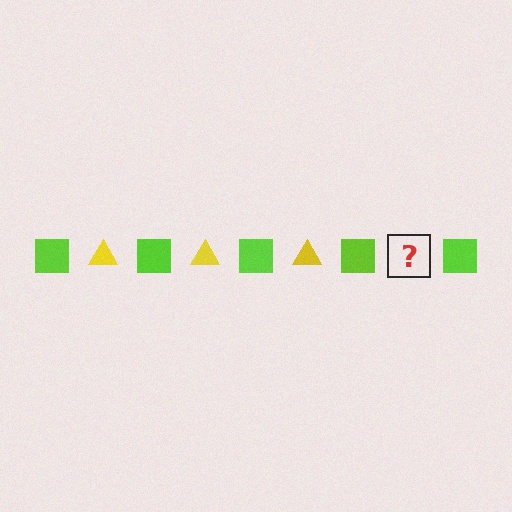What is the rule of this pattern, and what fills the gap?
The rule is that the pattern alternates between lime square and yellow triangle. The gap should be filled with a yellow triangle.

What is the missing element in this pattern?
The missing element is a yellow triangle.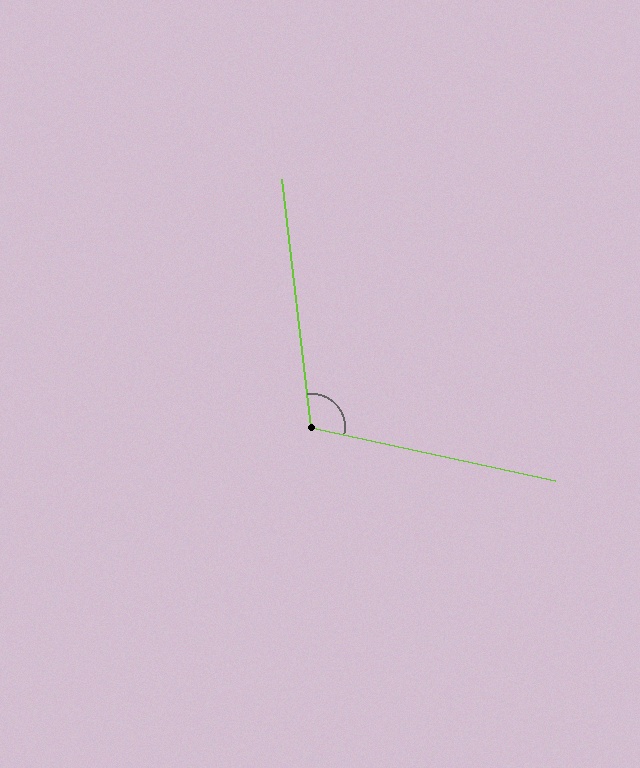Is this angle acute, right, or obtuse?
It is obtuse.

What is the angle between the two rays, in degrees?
Approximately 109 degrees.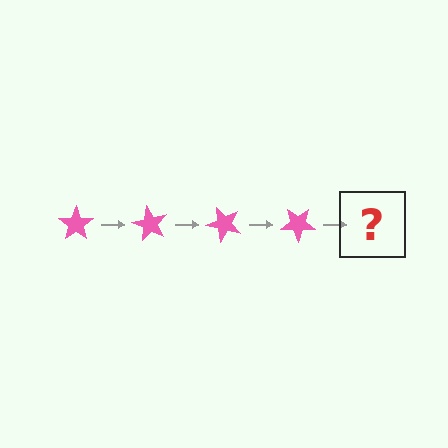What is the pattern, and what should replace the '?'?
The pattern is that the star rotates 60 degrees each step. The '?' should be a pink star rotated 240 degrees.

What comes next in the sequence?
The next element should be a pink star rotated 240 degrees.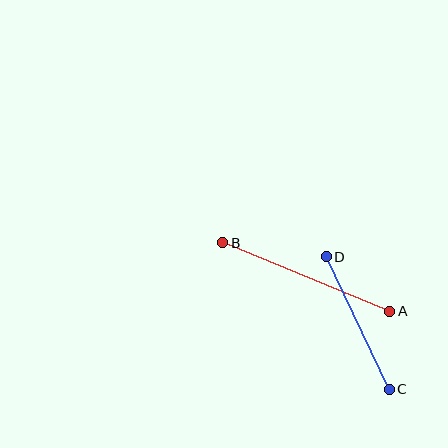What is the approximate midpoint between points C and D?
The midpoint is at approximately (358, 323) pixels.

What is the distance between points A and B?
The distance is approximately 180 pixels.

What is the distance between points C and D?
The distance is approximately 147 pixels.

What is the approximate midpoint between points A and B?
The midpoint is at approximately (306, 277) pixels.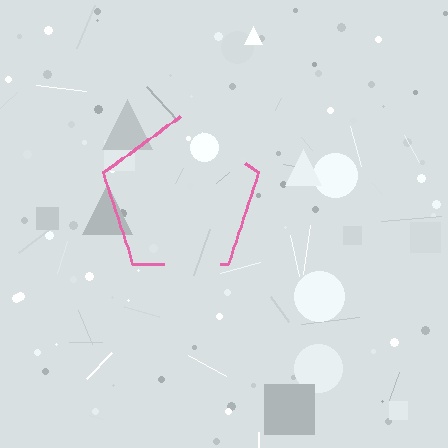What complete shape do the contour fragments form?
The contour fragments form a pentagon.